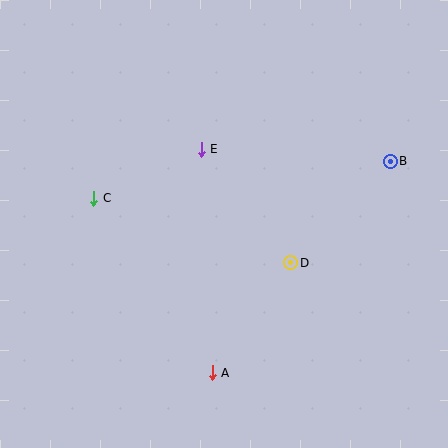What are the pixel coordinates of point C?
Point C is at (94, 198).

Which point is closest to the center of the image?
Point D at (291, 263) is closest to the center.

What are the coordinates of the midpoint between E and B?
The midpoint between E and B is at (296, 155).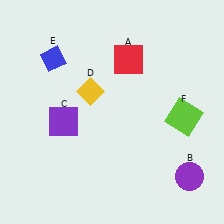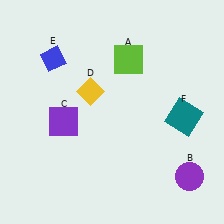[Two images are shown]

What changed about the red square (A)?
In Image 1, A is red. In Image 2, it changed to lime.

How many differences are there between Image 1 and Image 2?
There are 2 differences between the two images.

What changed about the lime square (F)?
In Image 1, F is lime. In Image 2, it changed to teal.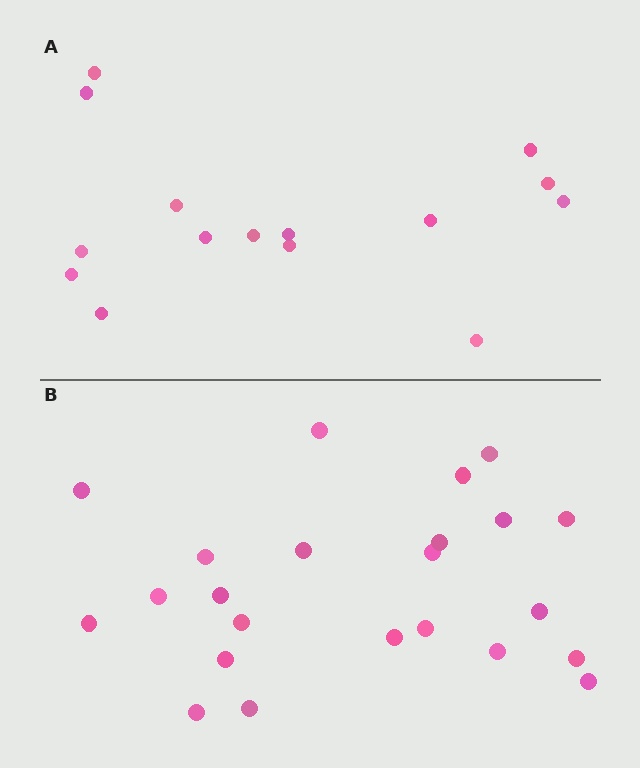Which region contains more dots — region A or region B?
Region B (the bottom region) has more dots.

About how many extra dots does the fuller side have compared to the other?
Region B has roughly 8 or so more dots than region A.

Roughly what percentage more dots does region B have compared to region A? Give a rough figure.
About 55% more.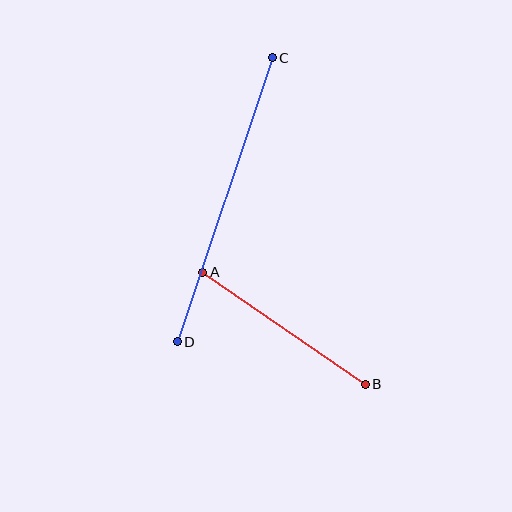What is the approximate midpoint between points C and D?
The midpoint is at approximately (225, 200) pixels.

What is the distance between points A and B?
The distance is approximately 197 pixels.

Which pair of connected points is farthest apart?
Points C and D are farthest apart.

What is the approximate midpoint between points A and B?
The midpoint is at approximately (284, 328) pixels.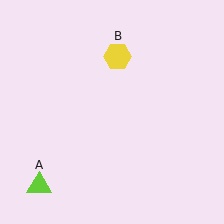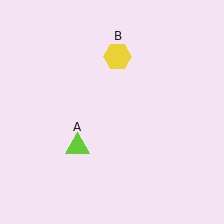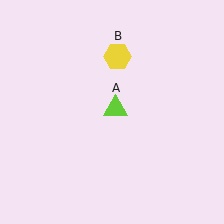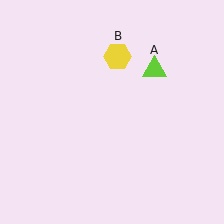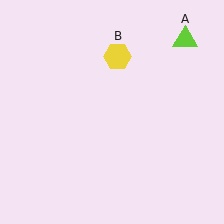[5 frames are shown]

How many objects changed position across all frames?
1 object changed position: lime triangle (object A).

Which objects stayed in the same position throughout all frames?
Yellow hexagon (object B) remained stationary.